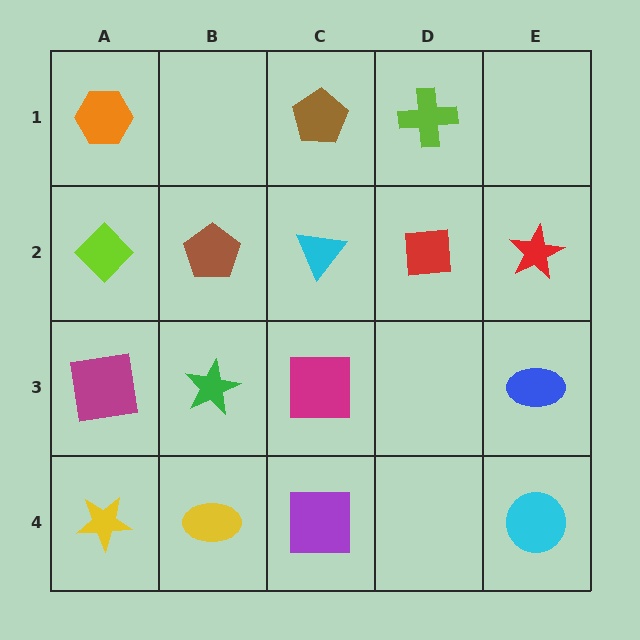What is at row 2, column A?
A lime diamond.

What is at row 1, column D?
A lime cross.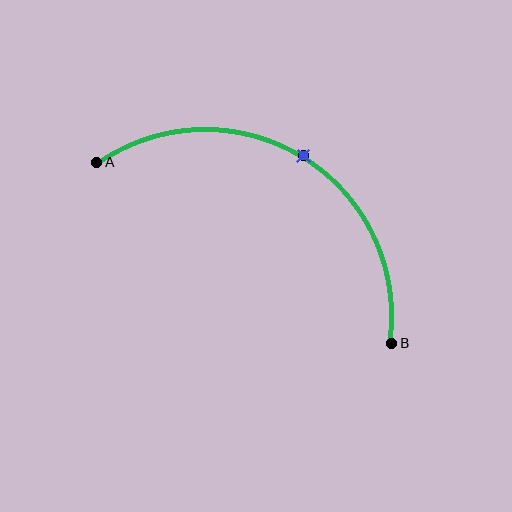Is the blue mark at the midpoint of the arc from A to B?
Yes. The blue mark lies on the arc at equal arc-length from both A and B — it is the arc midpoint.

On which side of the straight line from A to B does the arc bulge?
The arc bulges above the straight line connecting A and B.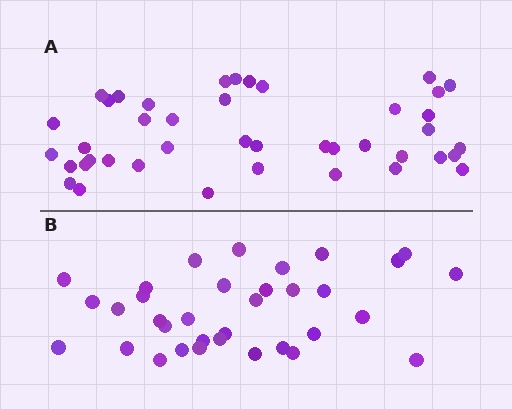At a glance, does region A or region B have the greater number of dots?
Region A (the top region) has more dots.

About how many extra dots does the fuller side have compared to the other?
Region A has roughly 8 or so more dots than region B.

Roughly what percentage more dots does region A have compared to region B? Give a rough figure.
About 25% more.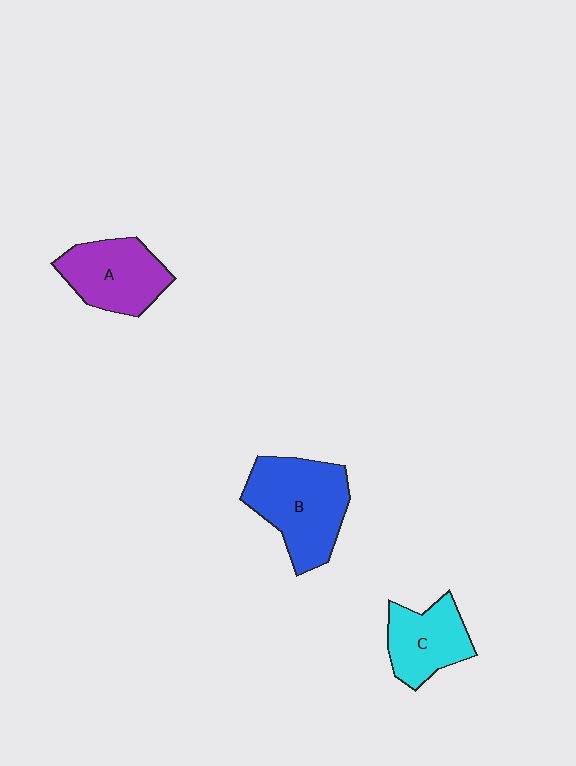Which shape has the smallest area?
Shape C (cyan).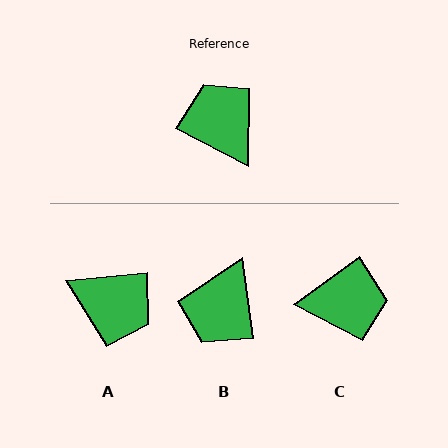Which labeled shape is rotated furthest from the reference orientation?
A, about 147 degrees away.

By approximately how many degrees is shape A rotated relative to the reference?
Approximately 147 degrees clockwise.